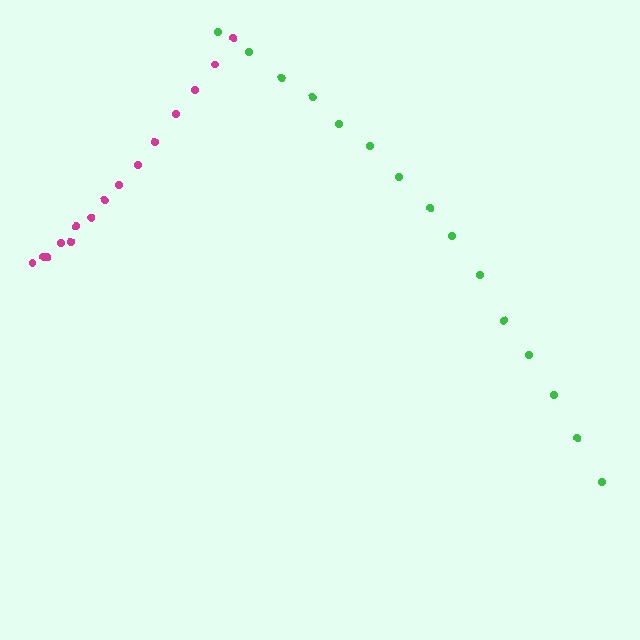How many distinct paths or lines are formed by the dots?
There are 2 distinct paths.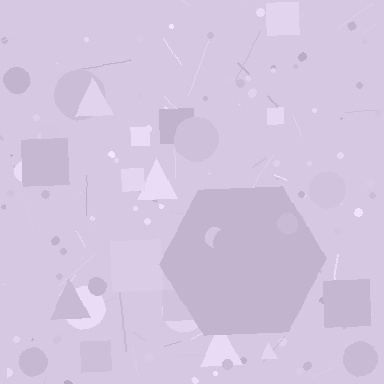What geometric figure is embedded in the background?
A hexagon is embedded in the background.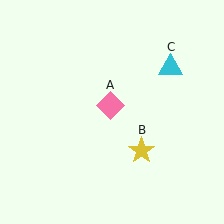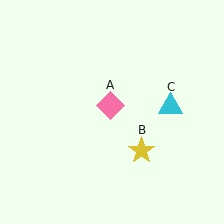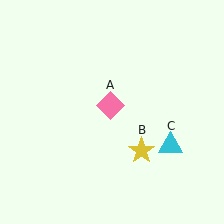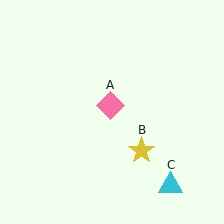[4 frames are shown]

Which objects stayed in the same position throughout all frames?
Pink diamond (object A) and yellow star (object B) remained stationary.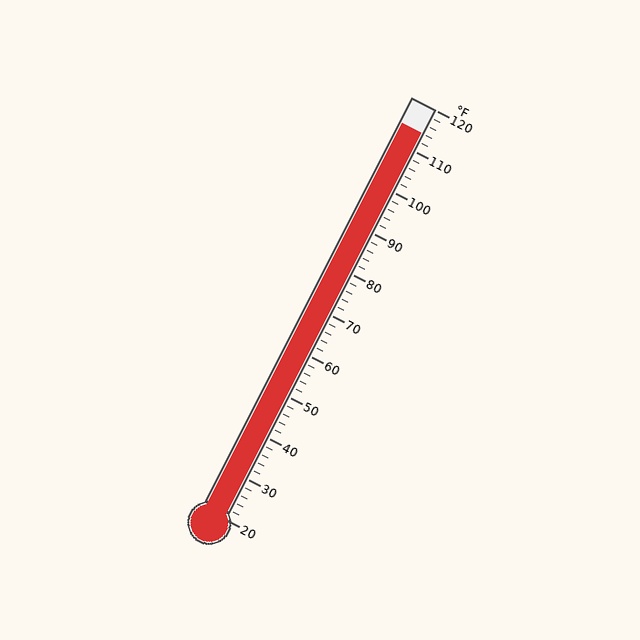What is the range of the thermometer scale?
The thermometer scale ranges from 20°F to 120°F.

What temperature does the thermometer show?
The thermometer shows approximately 114°F.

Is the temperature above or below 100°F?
The temperature is above 100°F.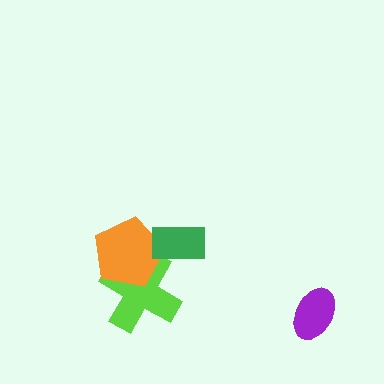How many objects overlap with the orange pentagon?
2 objects overlap with the orange pentagon.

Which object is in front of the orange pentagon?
The green rectangle is in front of the orange pentagon.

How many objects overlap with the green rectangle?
1 object overlaps with the green rectangle.